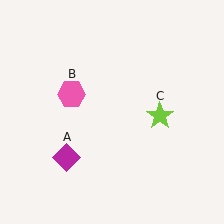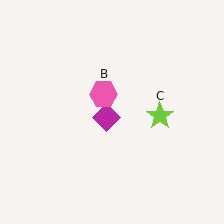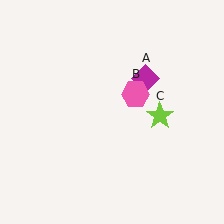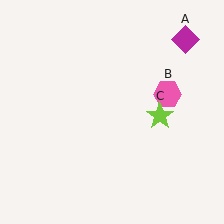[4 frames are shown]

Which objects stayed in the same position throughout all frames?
Lime star (object C) remained stationary.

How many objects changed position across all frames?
2 objects changed position: magenta diamond (object A), pink hexagon (object B).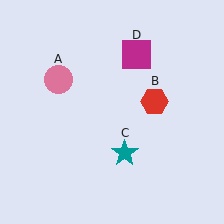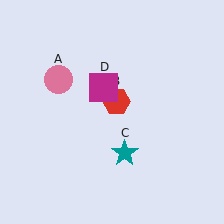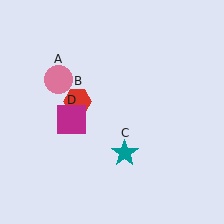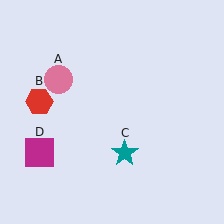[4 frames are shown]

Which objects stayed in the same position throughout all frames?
Pink circle (object A) and teal star (object C) remained stationary.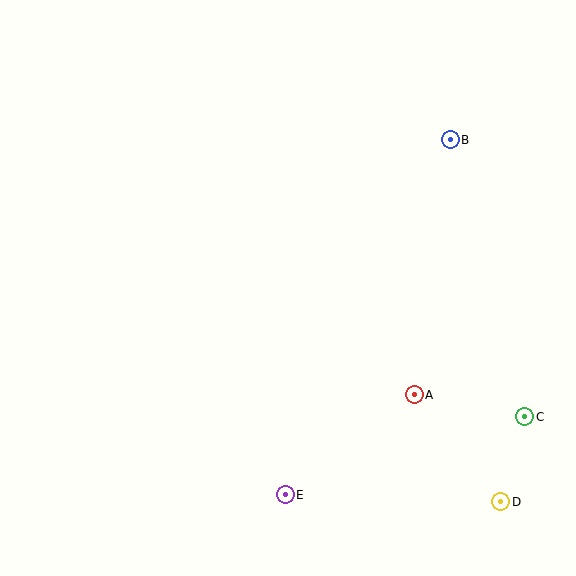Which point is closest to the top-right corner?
Point B is closest to the top-right corner.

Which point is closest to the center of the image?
Point A at (414, 395) is closest to the center.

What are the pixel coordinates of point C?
Point C is at (525, 417).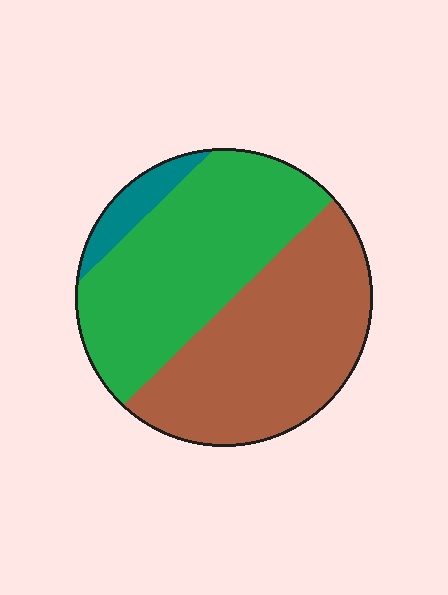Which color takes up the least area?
Teal, at roughly 5%.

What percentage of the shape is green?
Green takes up between a quarter and a half of the shape.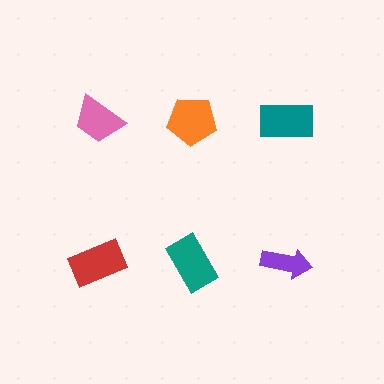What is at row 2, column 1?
A red rectangle.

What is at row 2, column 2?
A teal rectangle.